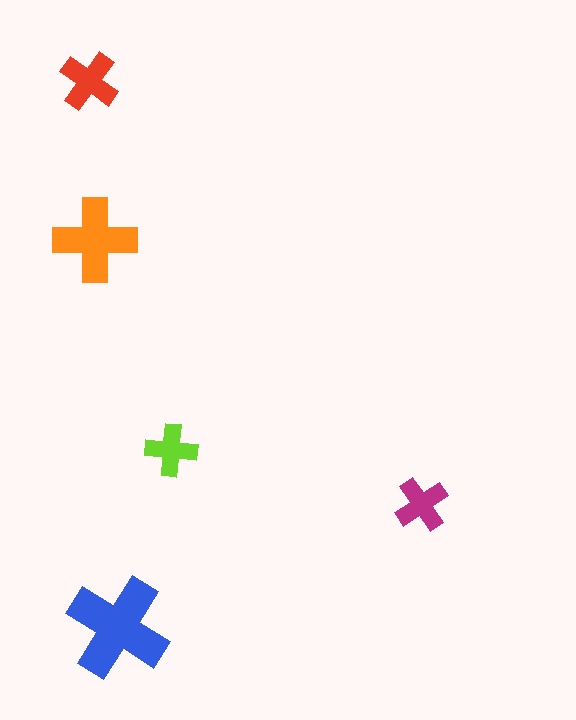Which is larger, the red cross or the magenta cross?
The red one.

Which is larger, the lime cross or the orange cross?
The orange one.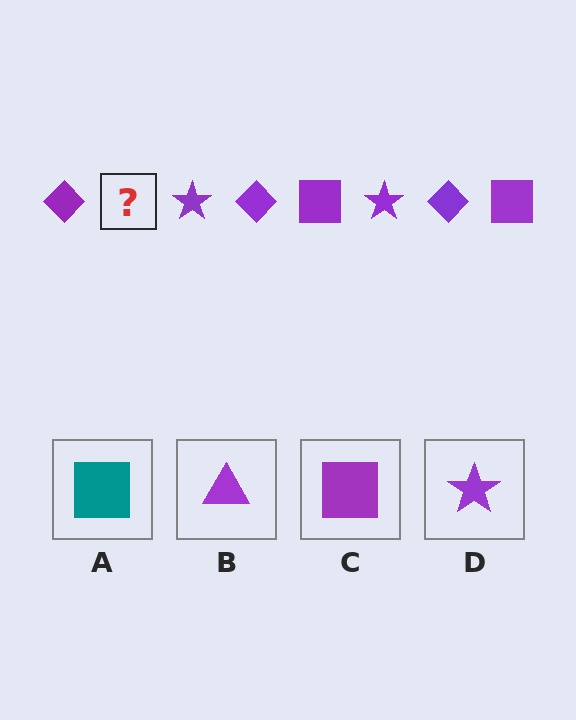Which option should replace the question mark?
Option C.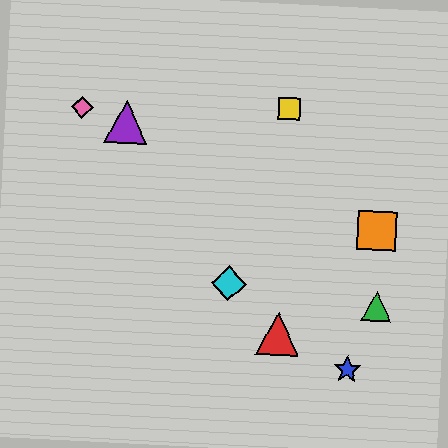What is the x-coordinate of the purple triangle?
The purple triangle is at x≈126.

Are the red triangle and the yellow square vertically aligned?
Yes, both are at x≈278.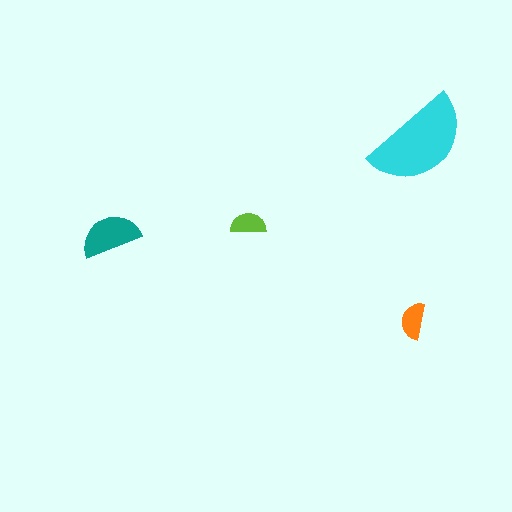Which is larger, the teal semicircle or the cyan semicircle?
The cyan one.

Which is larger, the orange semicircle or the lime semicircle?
The orange one.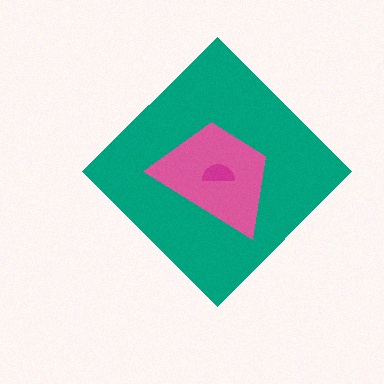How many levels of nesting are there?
3.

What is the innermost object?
The magenta semicircle.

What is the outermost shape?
The teal diamond.